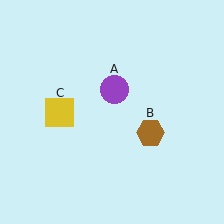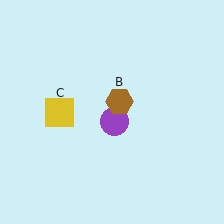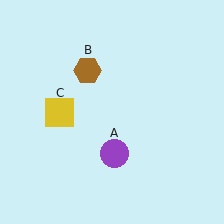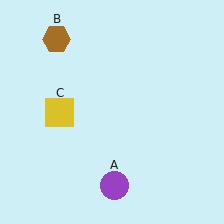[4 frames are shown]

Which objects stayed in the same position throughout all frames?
Yellow square (object C) remained stationary.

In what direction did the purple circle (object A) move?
The purple circle (object A) moved down.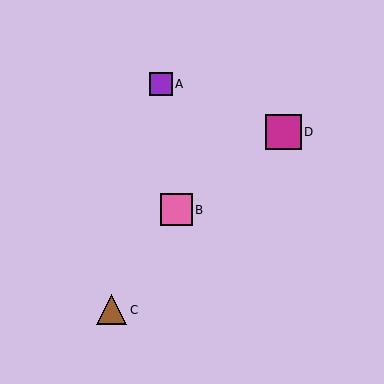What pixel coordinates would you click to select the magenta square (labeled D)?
Click at (284, 132) to select the magenta square D.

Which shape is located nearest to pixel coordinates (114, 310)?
The brown triangle (labeled C) at (112, 310) is nearest to that location.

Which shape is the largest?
The magenta square (labeled D) is the largest.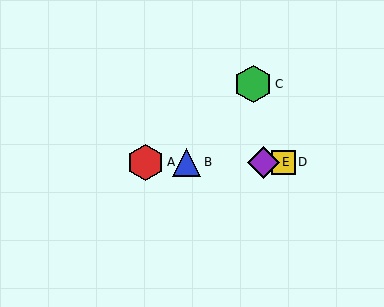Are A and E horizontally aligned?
Yes, both are at y≈162.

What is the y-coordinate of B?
Object B is at y≈162.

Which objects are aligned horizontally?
Objects A, B, D, E are aligned horizontally.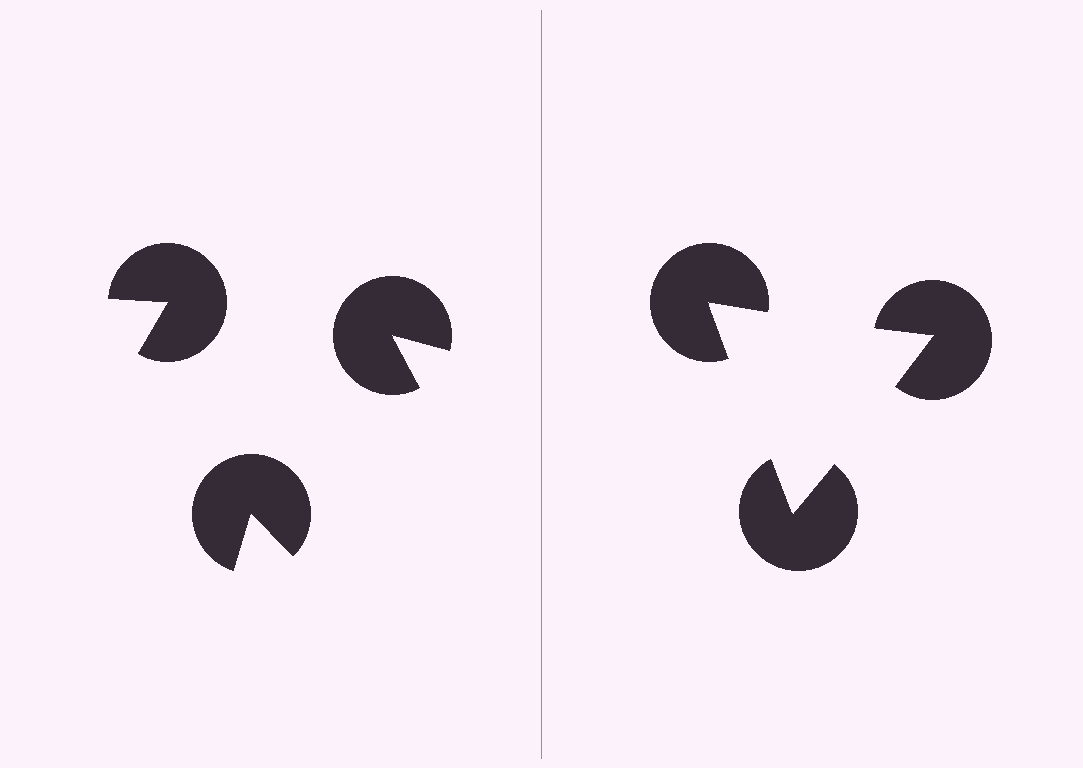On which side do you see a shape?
An illusory triangle appears on the right side. On the left side the wedge cuts are rotated, so no coherent shape forms.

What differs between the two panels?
The pac-man discs are positioned identically on both sides; only the wedge orientations differ. On the right they align to a triangle; on the left they are misaligned.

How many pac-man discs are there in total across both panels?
6 — 3 on each side.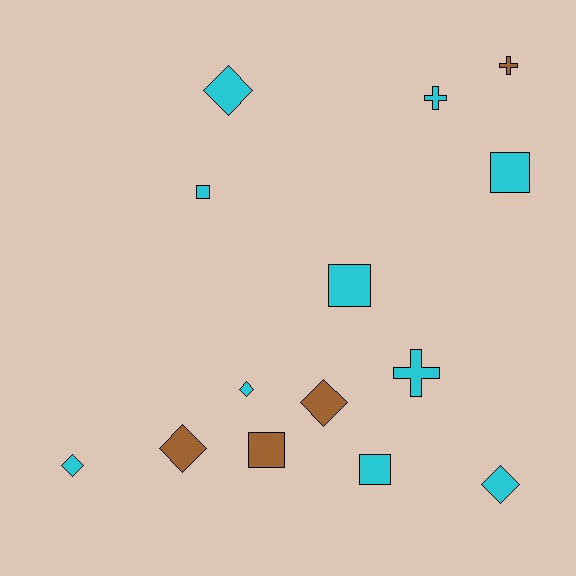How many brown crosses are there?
There is 1 brown cross.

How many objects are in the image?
There are 14 objects.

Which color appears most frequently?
Cyan, with 10 objects.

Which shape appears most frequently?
Diamond, with 6 objects.